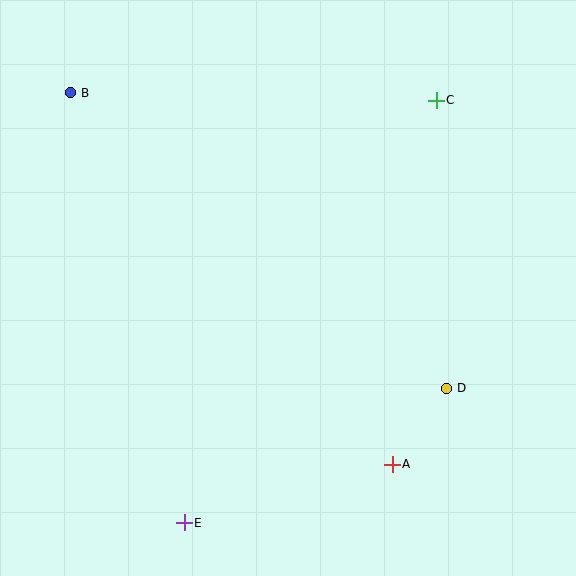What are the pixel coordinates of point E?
Point E is at (184, 523).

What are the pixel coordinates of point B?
Point B is at (71, 93).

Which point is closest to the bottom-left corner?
Point E is closest to the bottom-left corner.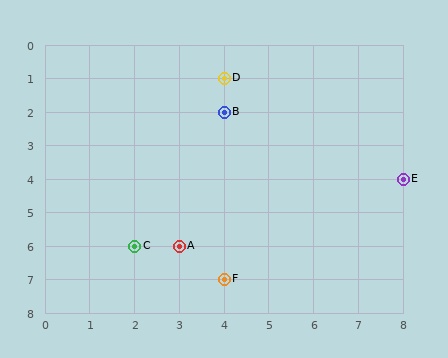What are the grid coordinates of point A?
Point A is at grid coordinates (3, 6).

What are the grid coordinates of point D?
Point D is at grid coordinates (4, 1).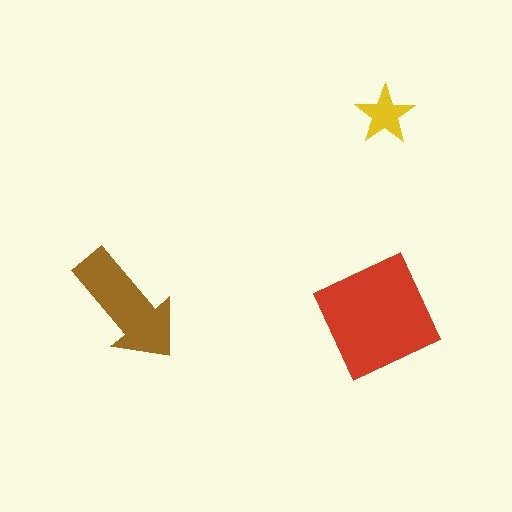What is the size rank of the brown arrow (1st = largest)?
2nd.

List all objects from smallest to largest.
The yellow star, the brown arrow, the red square.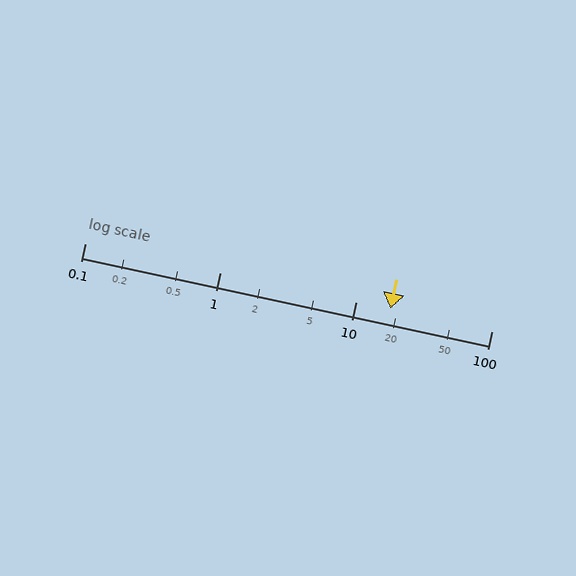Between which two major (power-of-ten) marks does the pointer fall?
The pointer is between 10 and 100.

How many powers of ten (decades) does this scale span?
The scale spans 3 decades, from 0.1 to 100.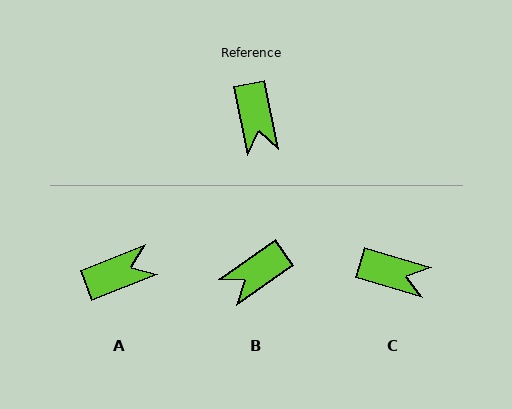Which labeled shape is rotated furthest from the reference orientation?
A, about 100 degrees away.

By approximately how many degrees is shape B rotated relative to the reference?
Approximately 67 degrees clockwise.